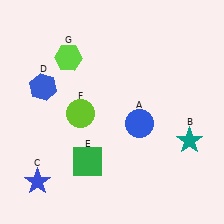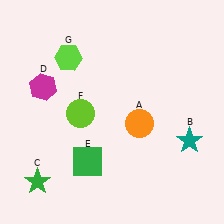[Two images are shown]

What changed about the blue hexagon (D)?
In Image 1, D is blue. In Image 2, it changed to magenta.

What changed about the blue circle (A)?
In Image 1, A is blue. In Image 2, it changed to orange.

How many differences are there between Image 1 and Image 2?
There are 3 differences between the two images.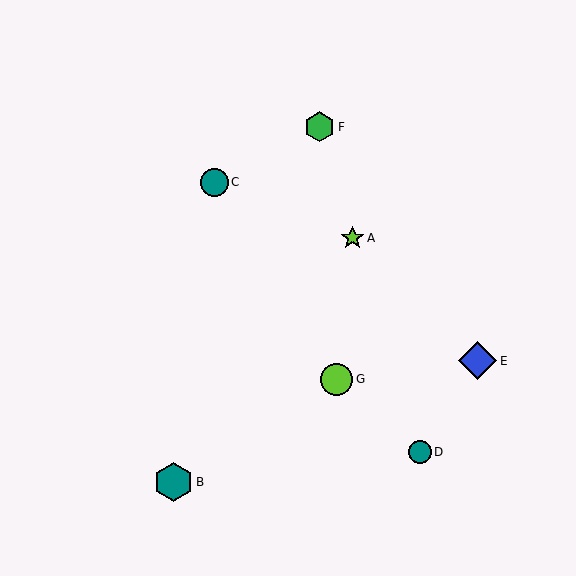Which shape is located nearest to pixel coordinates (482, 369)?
The blue diamond (labeled E) at (477, 361) is nearest to that location.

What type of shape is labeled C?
Shape C is a teal circle.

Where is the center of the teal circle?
The center of the teal circle is at (420, 452).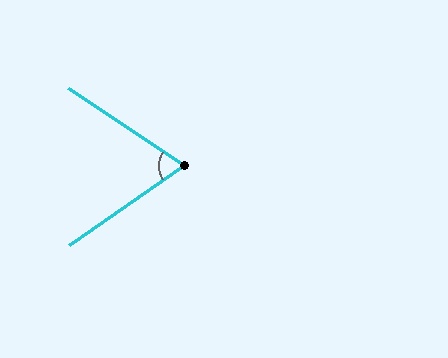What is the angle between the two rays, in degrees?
Approximately 68 degrees.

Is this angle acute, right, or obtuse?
It is acute.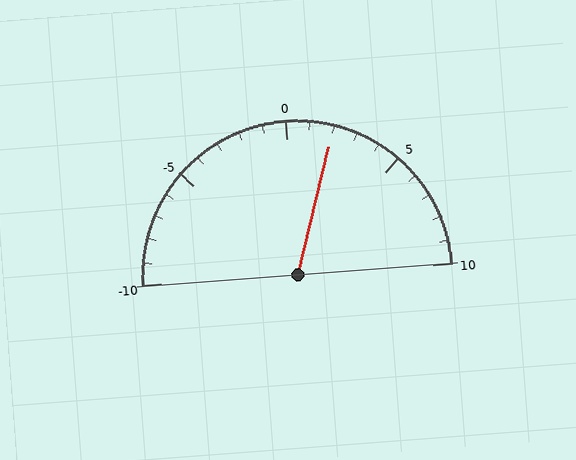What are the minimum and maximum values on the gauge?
The gauge ranges from -10 to 10.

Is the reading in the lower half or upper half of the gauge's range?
The reading is in the upper half of the range (-10 to 10).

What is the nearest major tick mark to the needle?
The nearest major tick mark is 0.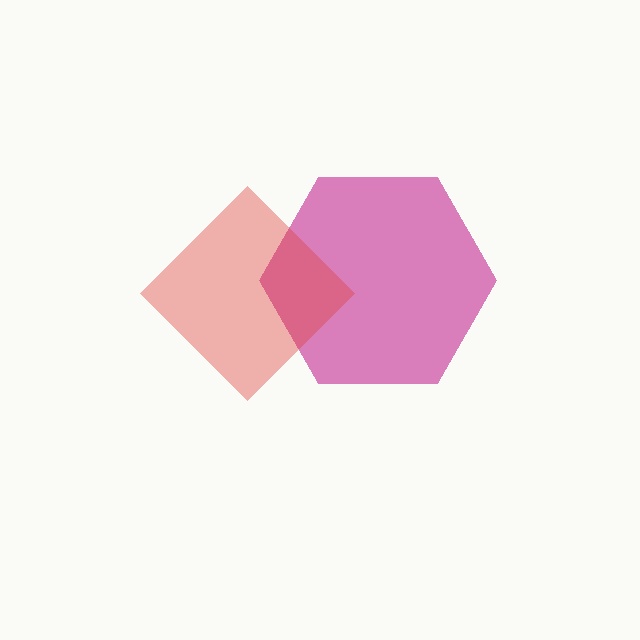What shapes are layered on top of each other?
The layered shapes are: a magenta hexagon, a red diamond.